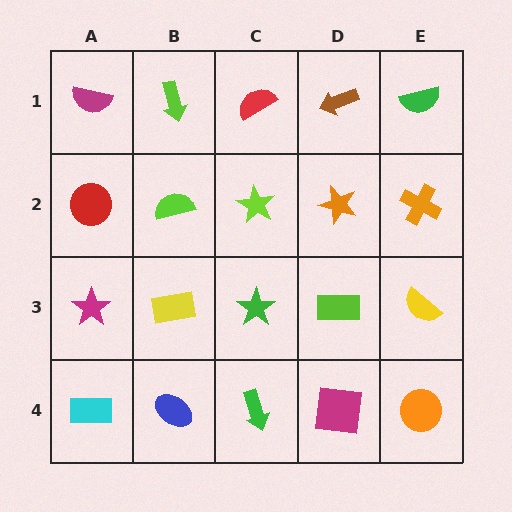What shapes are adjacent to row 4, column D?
A lime rectangle (row 3, column D), a green arrow (row 4, column C), an orange circle (row 4, column E).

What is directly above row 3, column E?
An orange cross.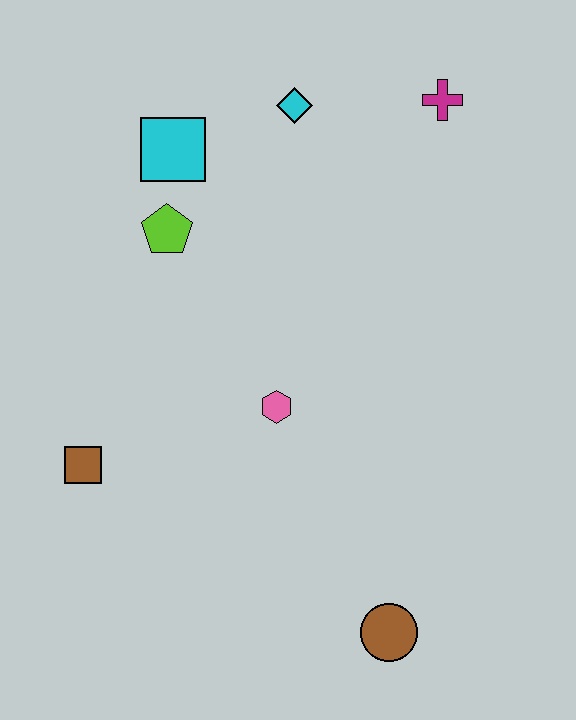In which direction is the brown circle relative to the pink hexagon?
The brown circle is below the pink hexagon.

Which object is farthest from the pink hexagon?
The magenta cross is farthest from the pink hexagon.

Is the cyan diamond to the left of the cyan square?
No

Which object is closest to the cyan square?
The lime pentagon is closest to the cyan square.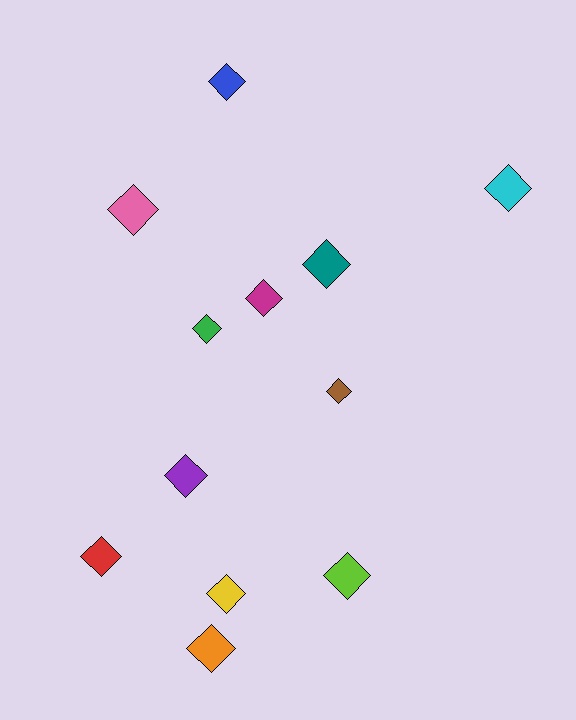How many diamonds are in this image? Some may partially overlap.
There are 12 diamonds.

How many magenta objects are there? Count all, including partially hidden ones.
There is 1 magenta object.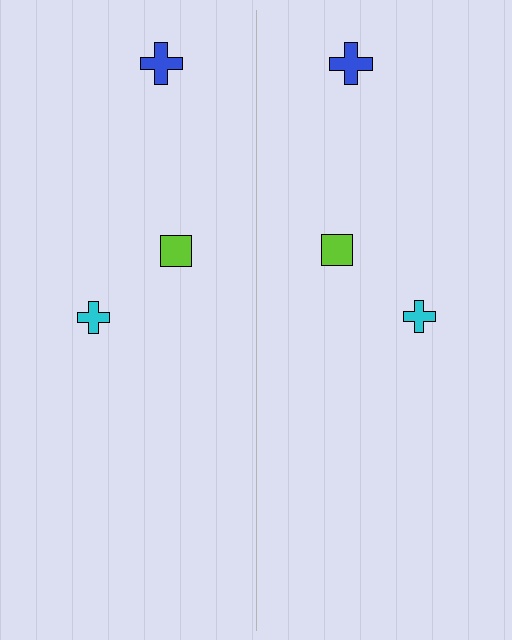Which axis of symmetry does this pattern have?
The pattern has a vertical axis of symmetry running through the center of the image.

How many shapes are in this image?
There are 6 shapes in this image.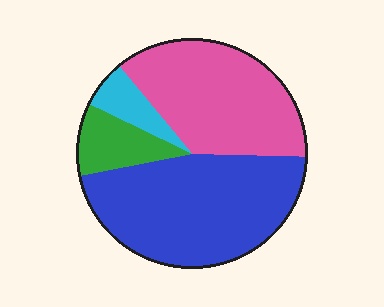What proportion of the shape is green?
Green takes up about one tenth (1/10) of the shape.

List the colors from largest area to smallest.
From largest to smallest: blue, pink, green, cyan.